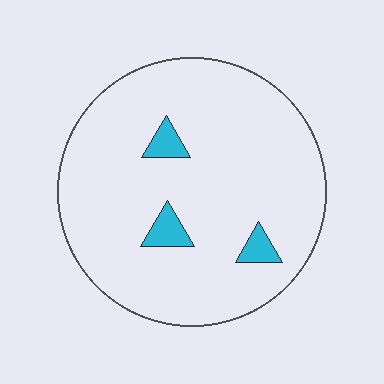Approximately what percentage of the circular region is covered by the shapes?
Approximately 5%.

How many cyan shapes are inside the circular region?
3.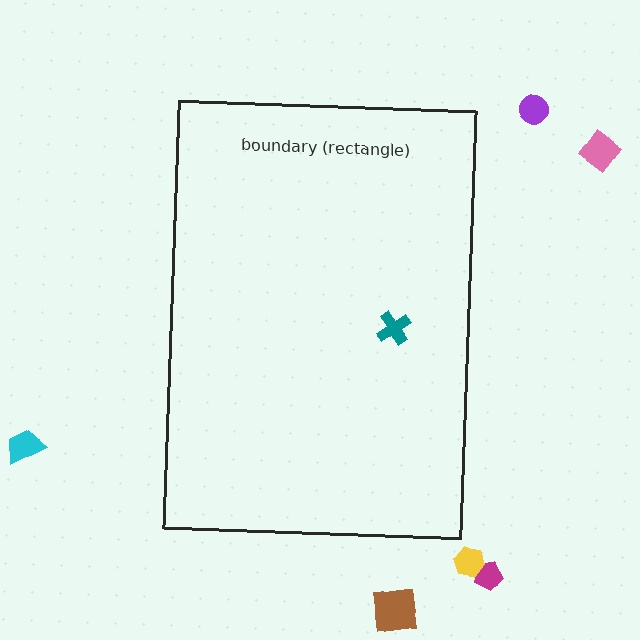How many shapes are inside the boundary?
1 inside, 6 outside.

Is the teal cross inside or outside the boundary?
Inside.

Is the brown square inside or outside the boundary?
Outside.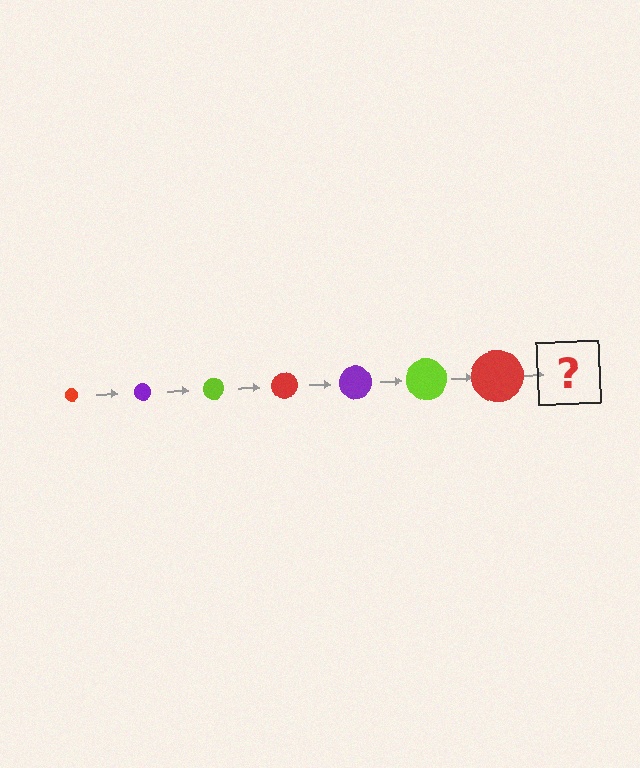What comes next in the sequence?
The next element should be a purple circle, larger than the previous one.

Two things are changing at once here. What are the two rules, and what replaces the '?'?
The two rules are that the circle grows larger each step and the color cycles through red, purple, and lime. The '?' should be a purple circle, larger than the previous one.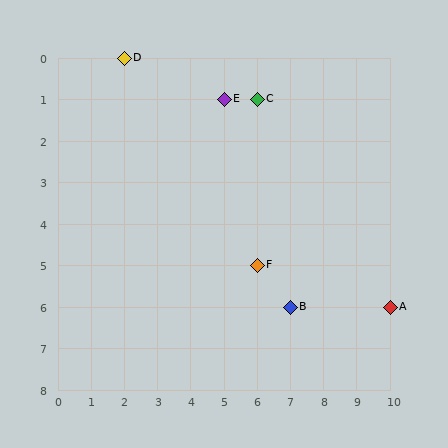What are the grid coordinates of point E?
Point E is at grid coordinates (5, 1).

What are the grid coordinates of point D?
Point D is at grid coordinates (2, 0).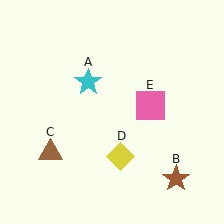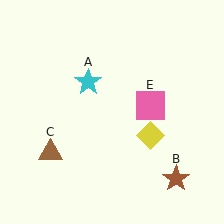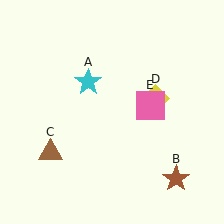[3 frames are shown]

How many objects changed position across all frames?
1 object changed position: yellow diamond (object D).